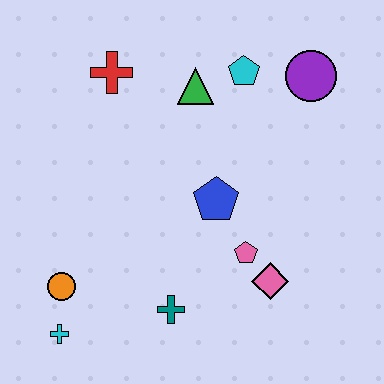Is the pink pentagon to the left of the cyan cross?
No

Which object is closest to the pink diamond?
The pink pentagon is closest to the pink diamond.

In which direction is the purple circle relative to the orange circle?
The purple circle is to the right of the orange circle.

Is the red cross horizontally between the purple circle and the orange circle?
Yes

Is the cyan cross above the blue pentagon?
No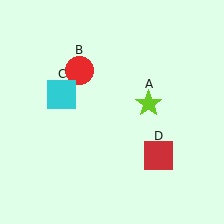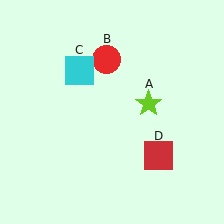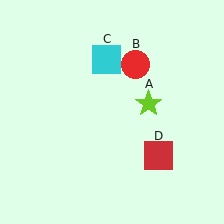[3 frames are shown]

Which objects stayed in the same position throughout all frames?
Lime star (object A) and red square (object D) remained stationary.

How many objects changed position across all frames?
2 objects changed position: red circle (object B), cyan square (object C).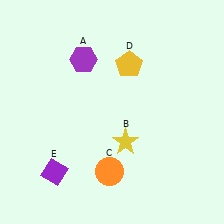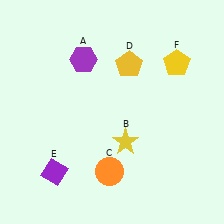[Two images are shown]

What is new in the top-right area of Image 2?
A yellow pentagon (F) was added in the top-right area of Image 2.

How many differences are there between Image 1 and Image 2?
There is 1 difference between the two images.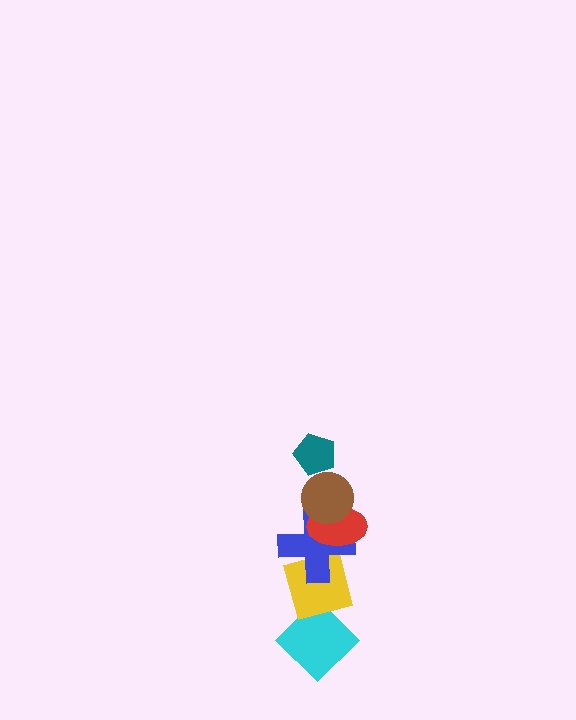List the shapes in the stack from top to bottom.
From top to bottom: the teal pentagon, the brown circle, the red ellipse, the blue cross, the yellow diamond, the cyan diamond.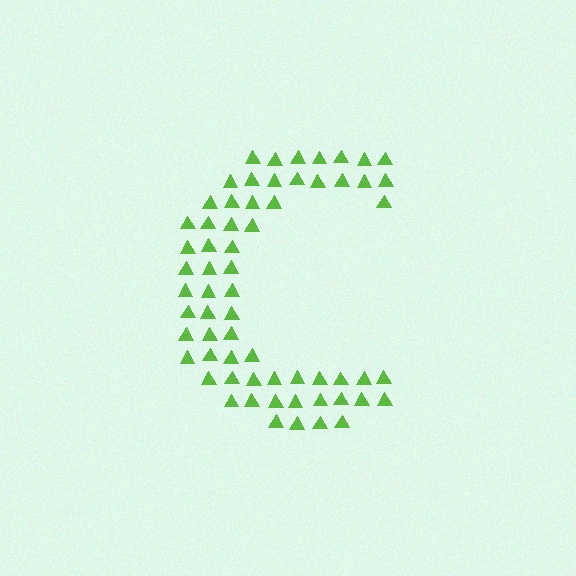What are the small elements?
The small elements are triangles.